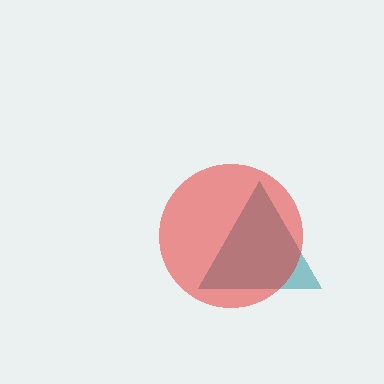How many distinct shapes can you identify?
There are 2 distinct shapes: a teal triangle, a red circle.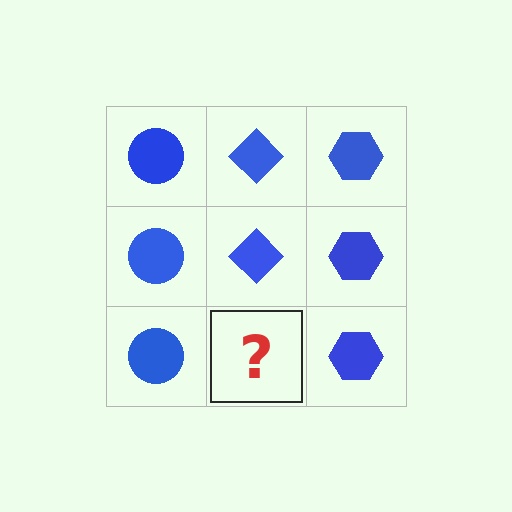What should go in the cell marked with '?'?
The missing cell should contain a blue diamond.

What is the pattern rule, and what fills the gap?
The rule is that each column has a consistent shape. The gap should be filled with a blue diamond.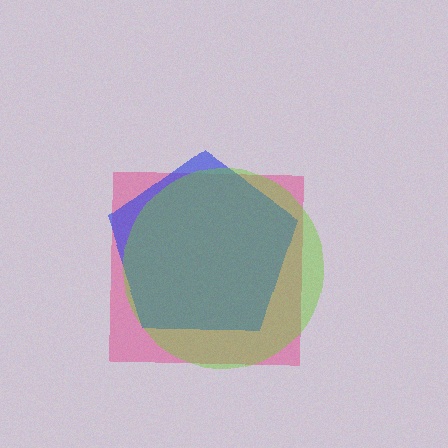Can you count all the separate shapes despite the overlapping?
Yes, there are 3 separate shapes.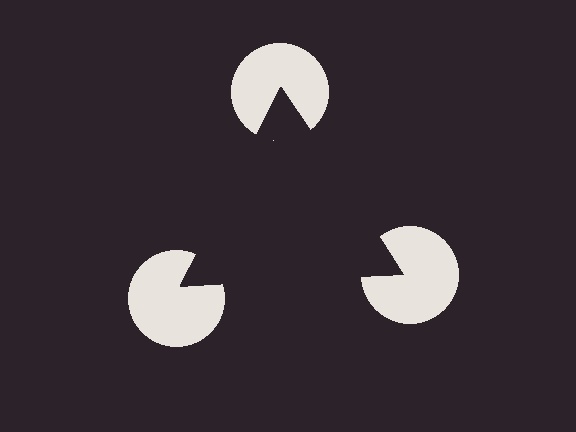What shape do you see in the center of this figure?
An illusory triangle — its edges are inferred from the aligned wedge cuts in the pac-man discs, not physically drawn.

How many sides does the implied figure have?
3 sides.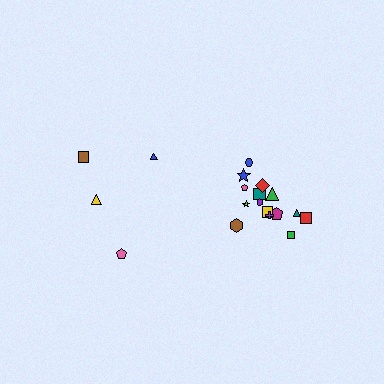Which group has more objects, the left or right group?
The right group.